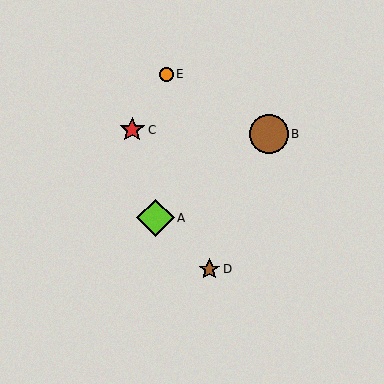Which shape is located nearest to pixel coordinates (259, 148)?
The brown circle (labeled B) at (269, 134) is nearest to that location.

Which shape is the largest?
The brown circle (labeled B) is the largest.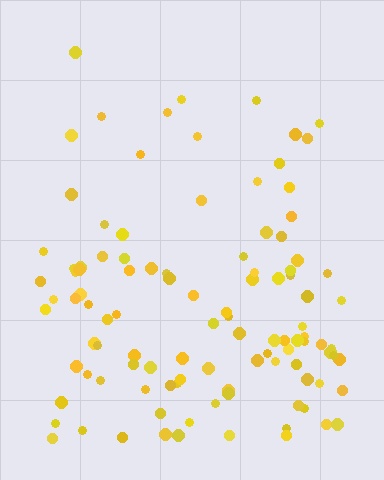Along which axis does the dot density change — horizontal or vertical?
Vertical.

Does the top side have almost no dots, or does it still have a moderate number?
Still a moderate number, just noticeably fewer than the bottom.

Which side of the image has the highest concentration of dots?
The bottom.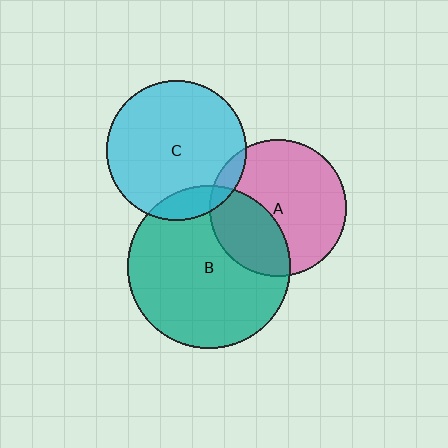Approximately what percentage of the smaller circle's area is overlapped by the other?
Approximately 35%.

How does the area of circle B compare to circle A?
Approximately 1.4 times.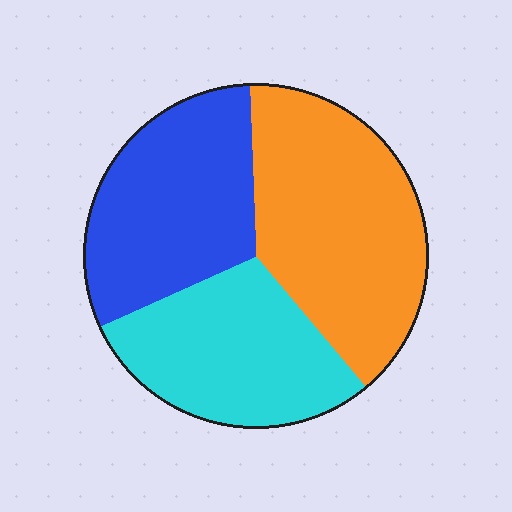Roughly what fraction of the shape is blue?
Blue takes up between a sixth and a third of the shape.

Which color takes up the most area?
Orange, at roughly 40%.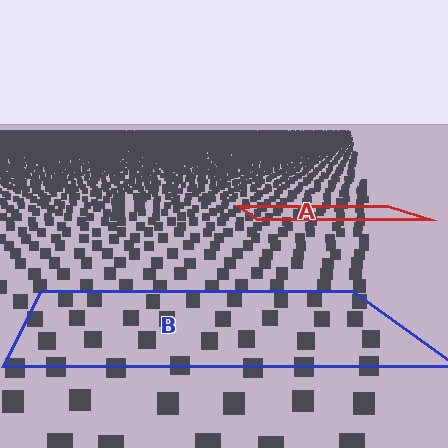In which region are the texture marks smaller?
The texture marks are smaller in region A, because it is farther away.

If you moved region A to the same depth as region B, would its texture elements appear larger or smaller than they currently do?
They would appear larger. At a closer depth, the same texture elements are projected at a bigger on-screen size.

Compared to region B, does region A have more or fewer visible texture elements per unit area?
Region A has more texture elements per unit area — they are packed more densely because it is farther away.